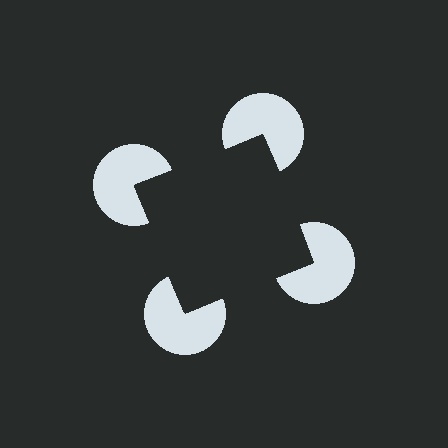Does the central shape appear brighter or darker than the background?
It typically appears slightly darker than the background, even though no actual brightness change is drawn.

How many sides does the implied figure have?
4 sides.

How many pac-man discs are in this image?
There are 4 — one at each vertex of the illusory square.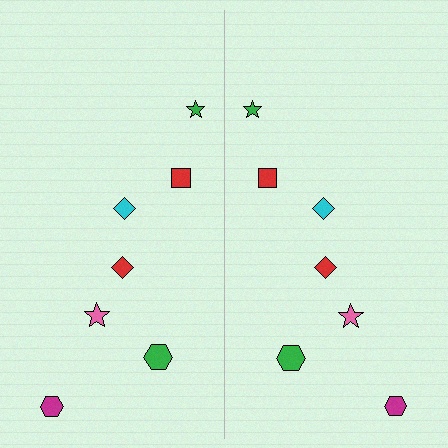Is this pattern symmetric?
Yes, this pattern has bilateral (reflection) symmetry.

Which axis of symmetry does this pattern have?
The pattern has a vertical axis of symmetry running through the center of the image.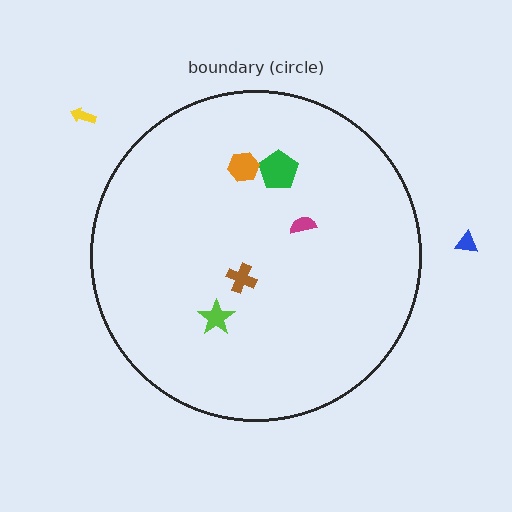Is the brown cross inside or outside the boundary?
Inside.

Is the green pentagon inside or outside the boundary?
Inside.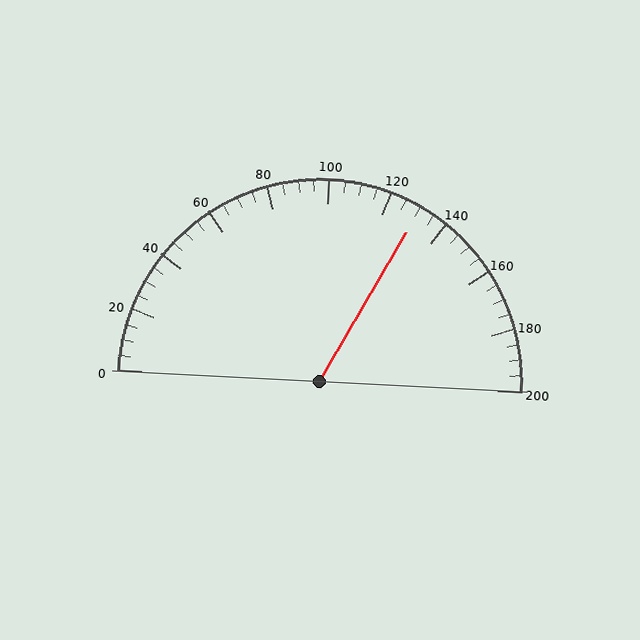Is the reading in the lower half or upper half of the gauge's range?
The reading is in the upper half of the range (0 to 200).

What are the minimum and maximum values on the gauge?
The gauge ranges from 0 to 200.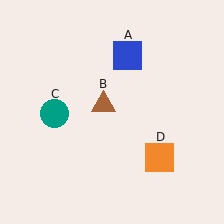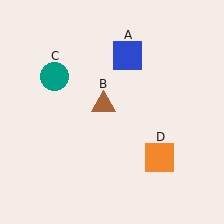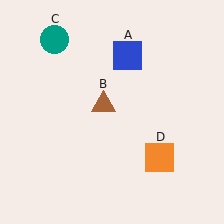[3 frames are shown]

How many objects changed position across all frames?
1 object changed position: teal circle (object C).